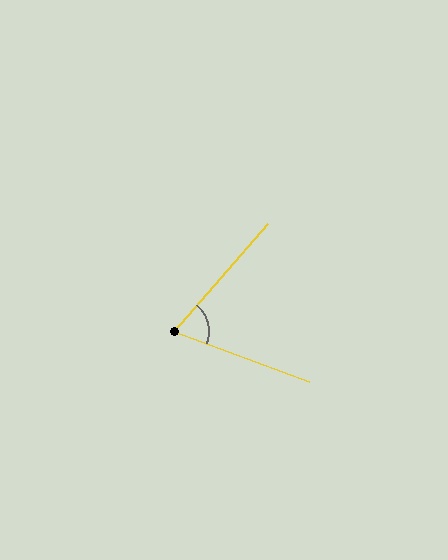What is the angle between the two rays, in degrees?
Approximately 69 degrees.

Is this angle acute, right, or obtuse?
It is acute.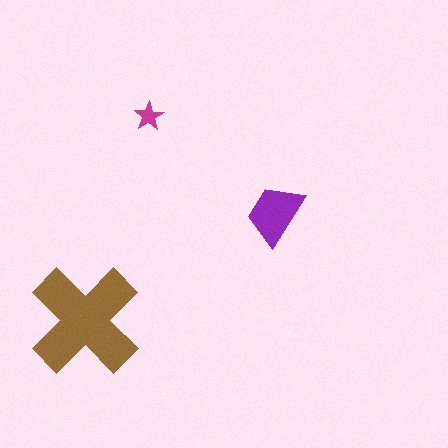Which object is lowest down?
The brown cross is bottommost.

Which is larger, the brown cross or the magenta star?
The brown cross.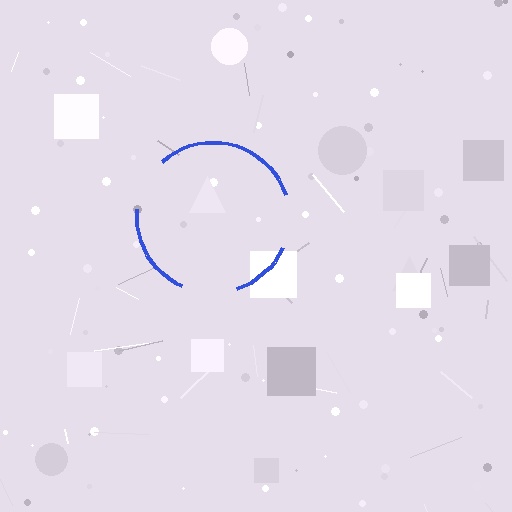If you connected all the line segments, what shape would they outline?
They would outline a circle.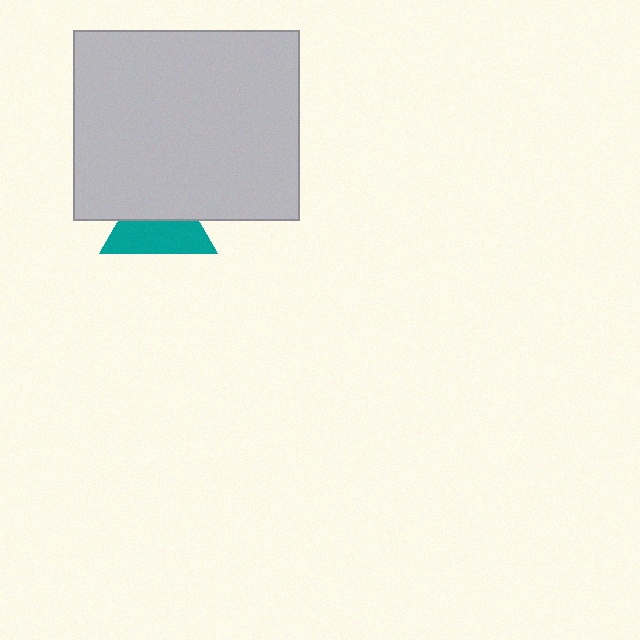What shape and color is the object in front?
The object in front is a light gray rectangle.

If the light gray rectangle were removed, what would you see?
You would see the complete teal triangle.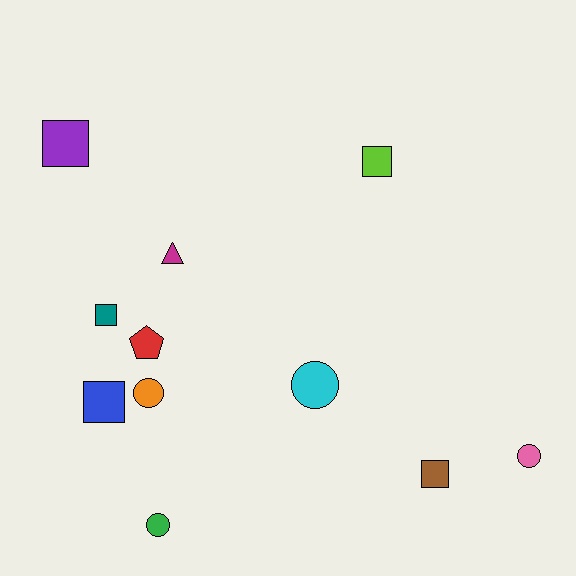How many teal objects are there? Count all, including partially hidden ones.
There is 1 teal object.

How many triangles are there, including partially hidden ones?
There is 1 triangle.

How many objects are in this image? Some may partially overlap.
There are 11 objects.